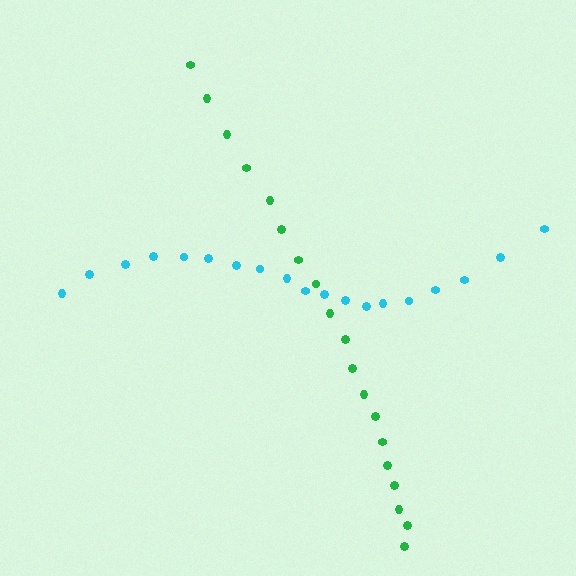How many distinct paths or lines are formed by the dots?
There are 2 distinct paths.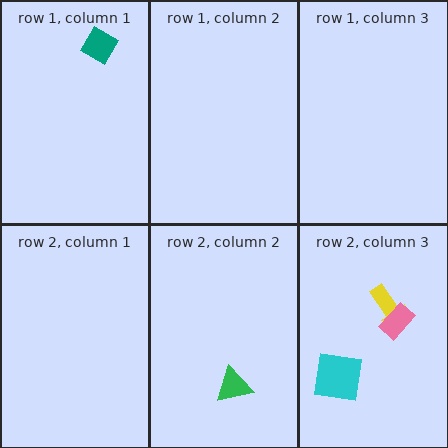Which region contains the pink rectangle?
The row 2, column 3 region.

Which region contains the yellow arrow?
The row 2, column 3 region.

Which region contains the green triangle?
The row 2, column 2 region.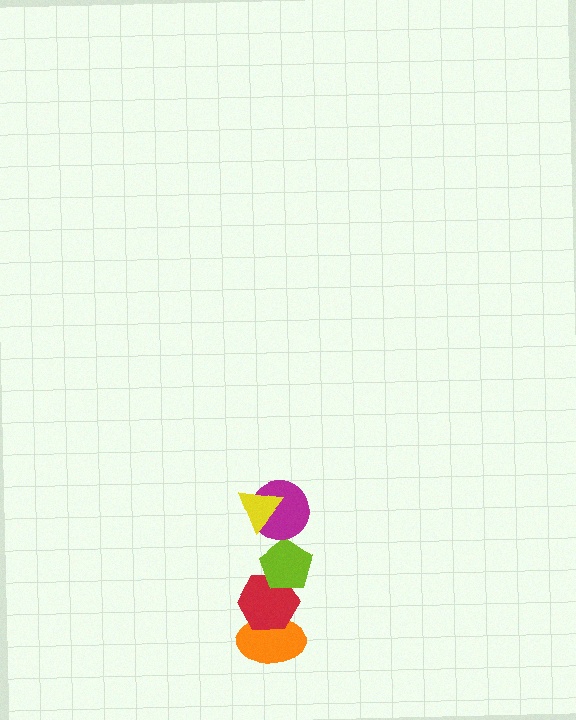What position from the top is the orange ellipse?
The orange ellipse is 5th from the top.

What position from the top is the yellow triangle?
The yellow triangle is 1st from the top.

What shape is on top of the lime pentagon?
The magenta circle is on top of the lime pentagon.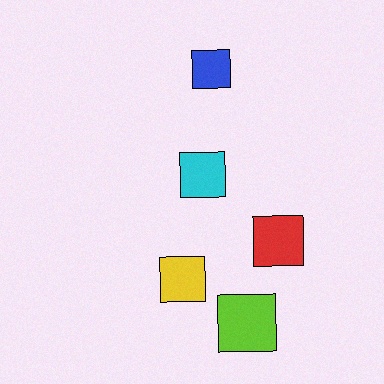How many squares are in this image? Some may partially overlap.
There are 5 squares.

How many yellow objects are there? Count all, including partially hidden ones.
There is 1 yellow object.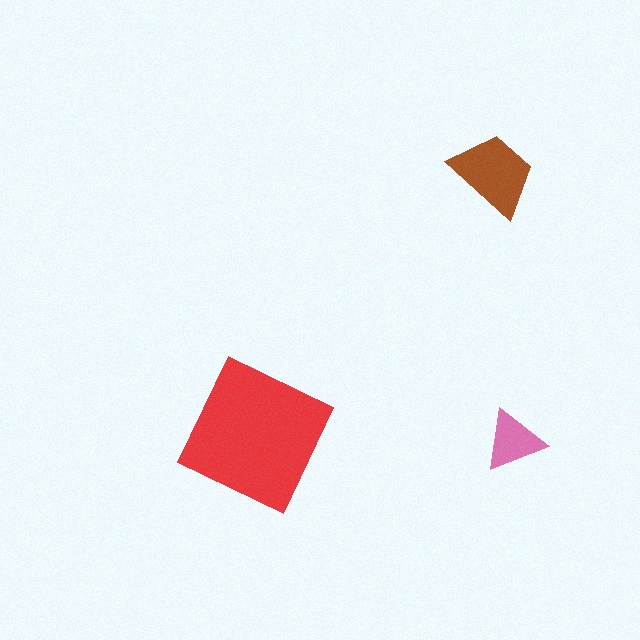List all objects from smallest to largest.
The pink triangle, the brown trapezoid, the red square.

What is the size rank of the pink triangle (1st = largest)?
3rd.